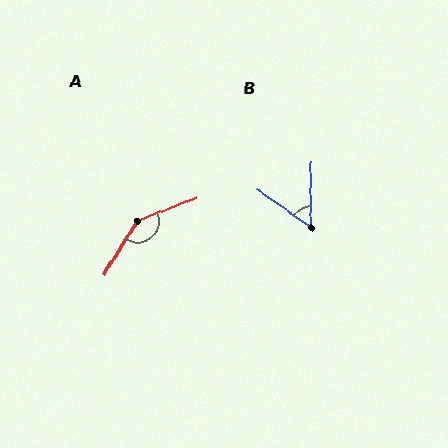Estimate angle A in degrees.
Approximately 143 degrees.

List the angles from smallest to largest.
B (55°), A (143°).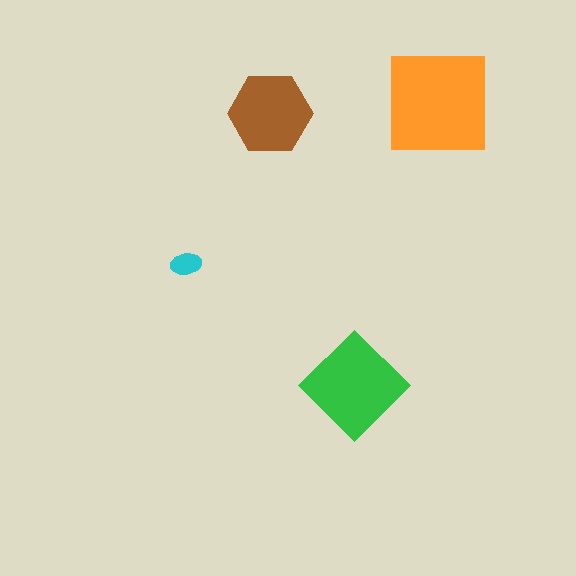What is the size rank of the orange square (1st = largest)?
1st.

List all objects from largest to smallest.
The orange square, the green diamond, the brown hexagon, the cyan ellipse.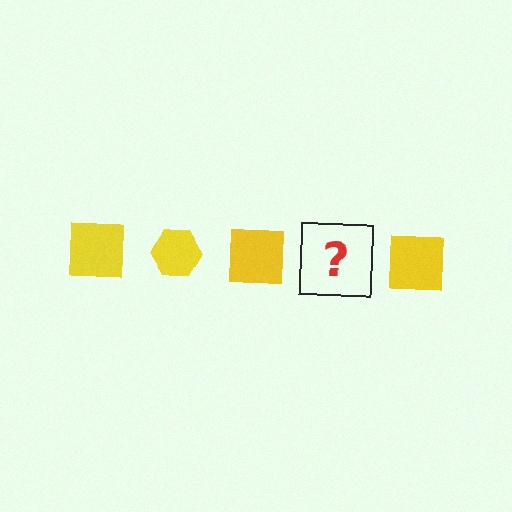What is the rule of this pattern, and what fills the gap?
The rule is that the pattern cycles through square, hexagon shapes in yellow. The gap should be filled with a yellow hexagon.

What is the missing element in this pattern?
The missing element is a yellow hexagon.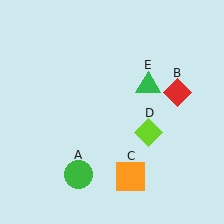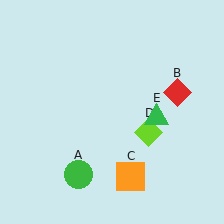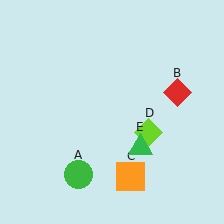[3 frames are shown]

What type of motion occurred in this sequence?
The green triangle (object E) rotated clockwise around the center of the scene.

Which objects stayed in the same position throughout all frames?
Green circle (object A) and red diamond (object B) and orange square (object C) and lime diamond (object D) remained stationary.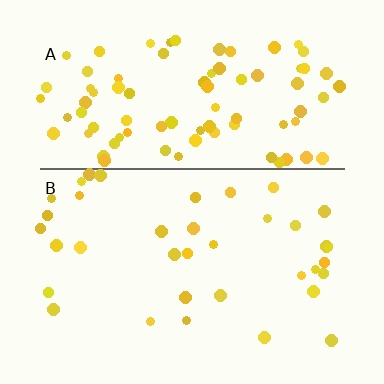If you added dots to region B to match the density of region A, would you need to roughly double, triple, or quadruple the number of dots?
Approximately double.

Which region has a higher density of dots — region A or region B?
A (the top).